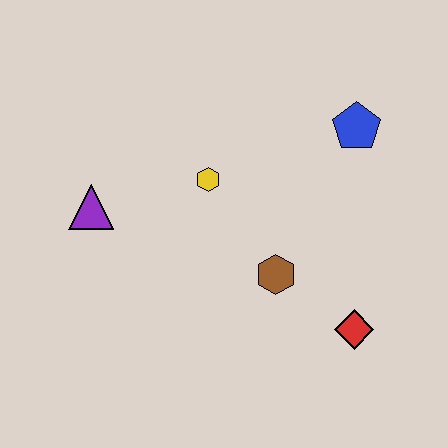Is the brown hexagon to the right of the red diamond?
No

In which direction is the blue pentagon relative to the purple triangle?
The blue pentagon is to the right of the purple triangle.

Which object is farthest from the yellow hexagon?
The red diamond is farthest from the yellow hexagon.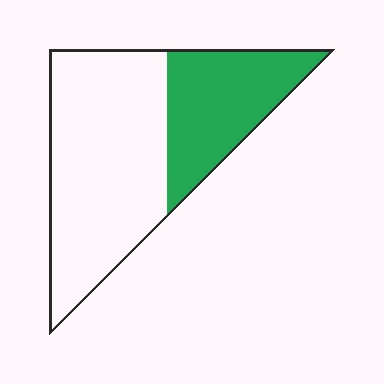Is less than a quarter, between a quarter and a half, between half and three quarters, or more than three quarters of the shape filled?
Between a quarter and a half.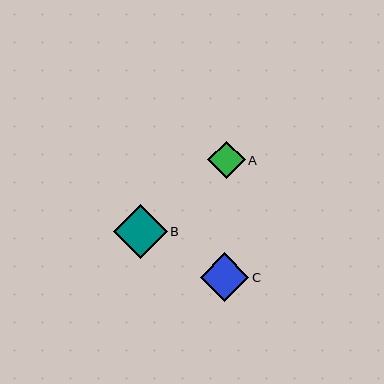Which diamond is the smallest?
Diamond A is the smallest with a size of approximately 37 pixels.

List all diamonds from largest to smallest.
From largest to smallest: B, C, A.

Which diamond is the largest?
Diamond B is the largest with a size of approximately 54 pixels.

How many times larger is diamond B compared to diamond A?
Diamond B is approximately 1.5 times the size of diamond A.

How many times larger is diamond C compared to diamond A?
Diamond C is approximately 1.3 times the size of diamond A.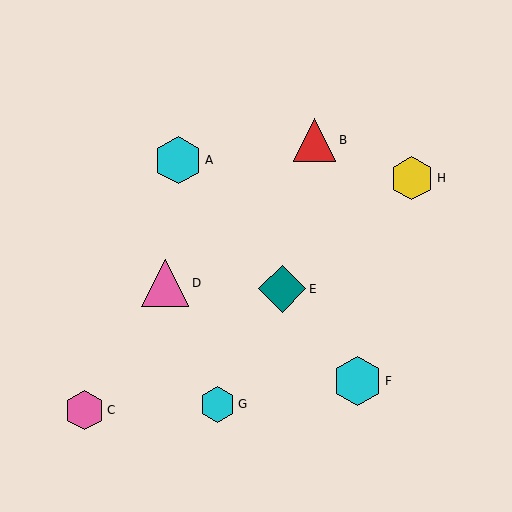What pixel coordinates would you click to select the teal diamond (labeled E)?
Click at (282, 289) to select the teal diamond E.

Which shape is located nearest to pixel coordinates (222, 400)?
The cyan hexagon (labeled G) at (218, 404) is nearest to that location.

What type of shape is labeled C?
Shape C is a pink hexagon.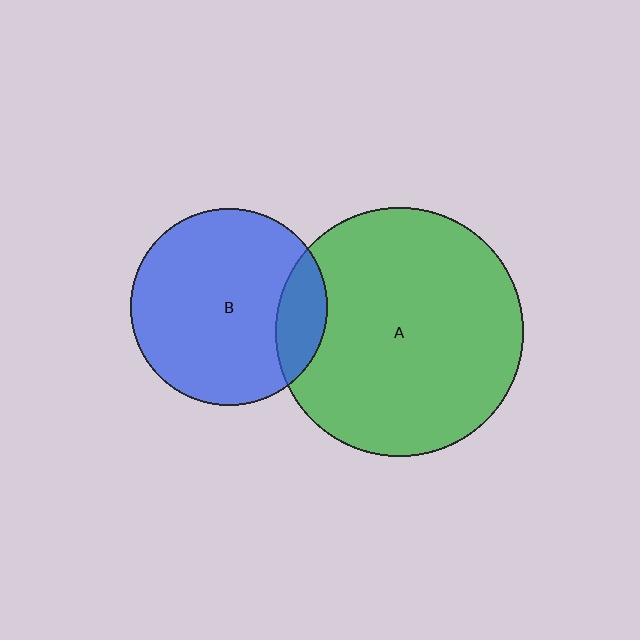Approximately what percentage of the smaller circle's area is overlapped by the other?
Approximately 15%.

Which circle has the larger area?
Circle A (green).